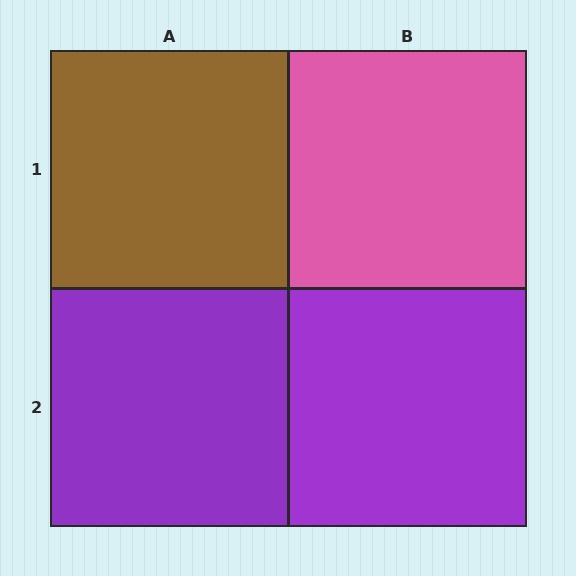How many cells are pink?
1 cell is pink.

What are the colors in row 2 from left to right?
Purple, purple.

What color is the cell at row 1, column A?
Brown.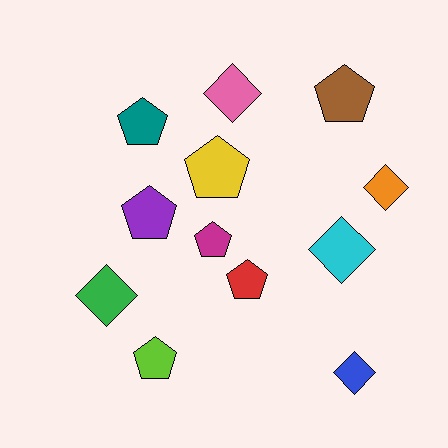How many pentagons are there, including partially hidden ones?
There are 7 pentagons.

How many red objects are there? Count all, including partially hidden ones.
There is 1 red object.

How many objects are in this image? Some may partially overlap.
There are 12 objects.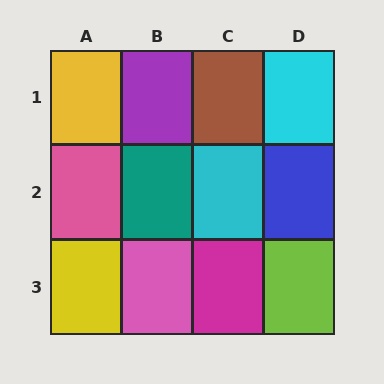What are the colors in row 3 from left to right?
Yellow, pink, magenta, lime.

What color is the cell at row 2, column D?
Blue.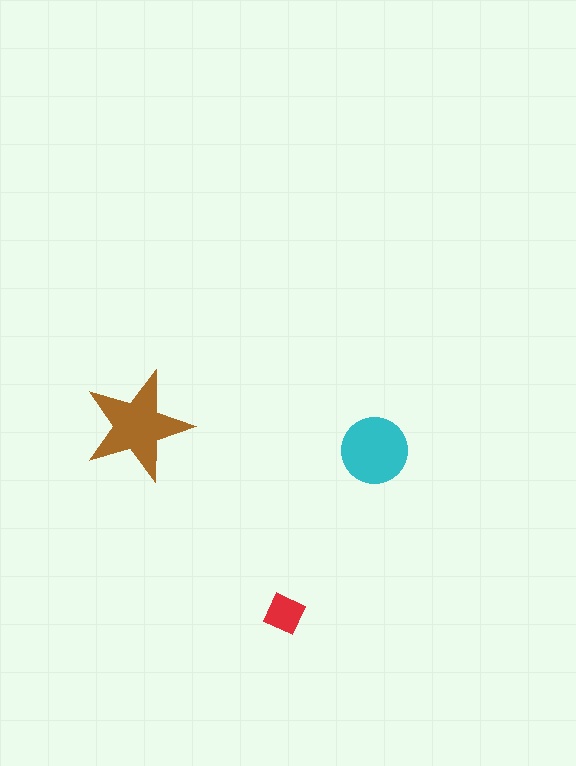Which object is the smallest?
The red square.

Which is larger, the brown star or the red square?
The brown star.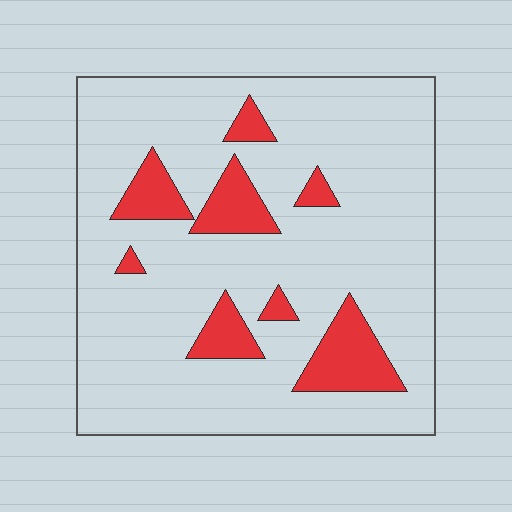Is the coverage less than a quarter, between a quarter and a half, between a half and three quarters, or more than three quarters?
Less than a quarter.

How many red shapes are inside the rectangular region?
8.